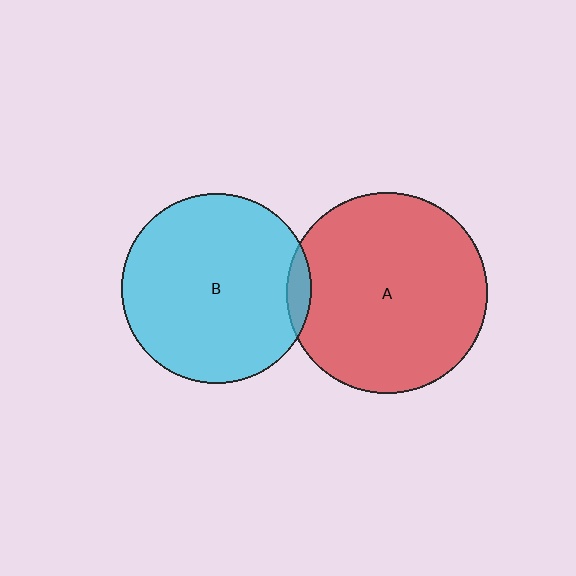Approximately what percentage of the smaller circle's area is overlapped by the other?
Approximately 5%.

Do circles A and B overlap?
Yes.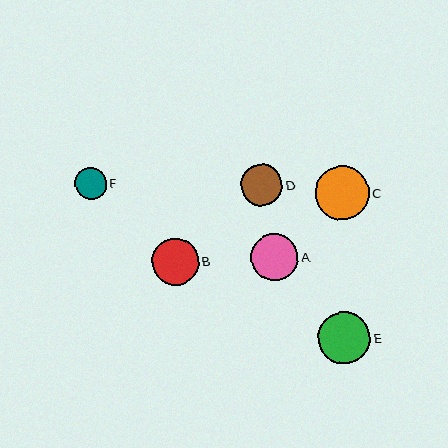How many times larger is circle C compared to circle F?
Circle C is approximately 1.7 times the size of circle F.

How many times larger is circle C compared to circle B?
Circle C is approximately 1.1 times the size of circle B.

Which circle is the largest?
Circle C is the largest with a size of approximately 54 pixels.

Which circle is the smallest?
Circle F is the smallest with a size of approximately 32 pixels.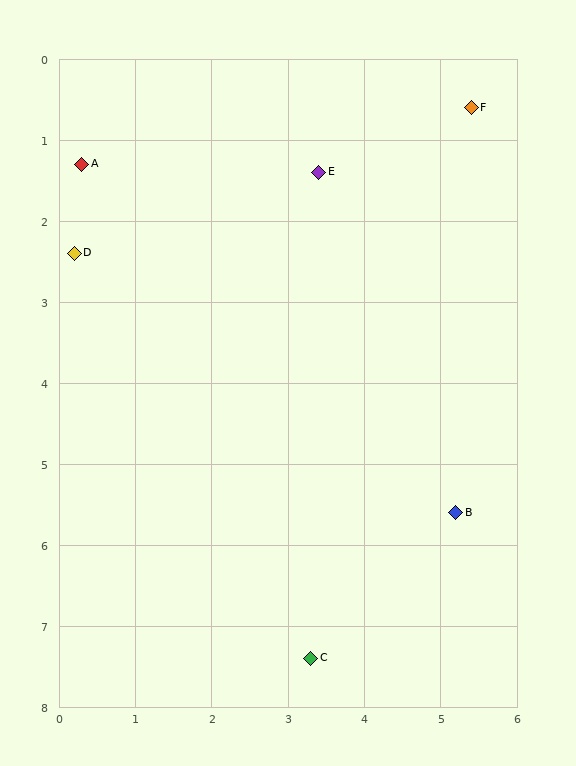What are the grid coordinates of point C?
Point C is at approximately (3.3, 7.4).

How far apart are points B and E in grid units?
Points B and E are about 4.6 grid units apart.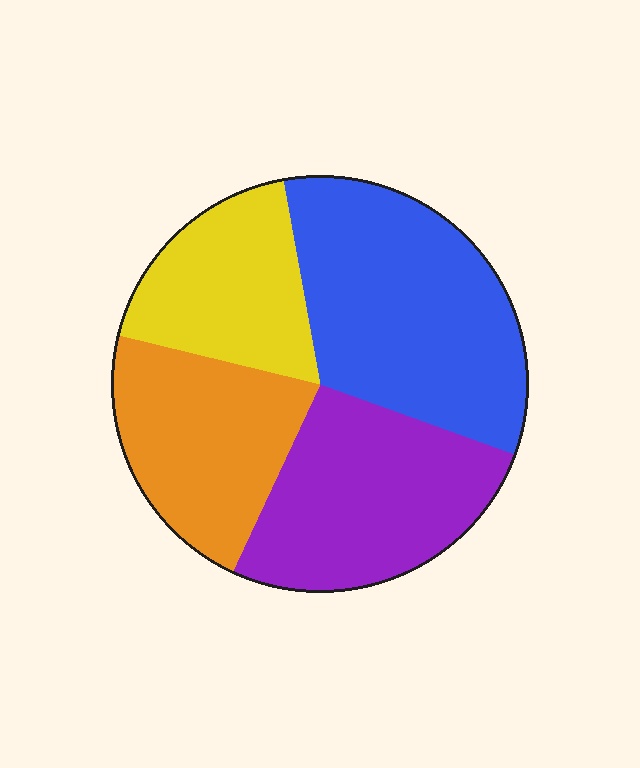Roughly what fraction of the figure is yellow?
Yellow covers 18% of the figure.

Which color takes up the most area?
Blue, at roughly 35%.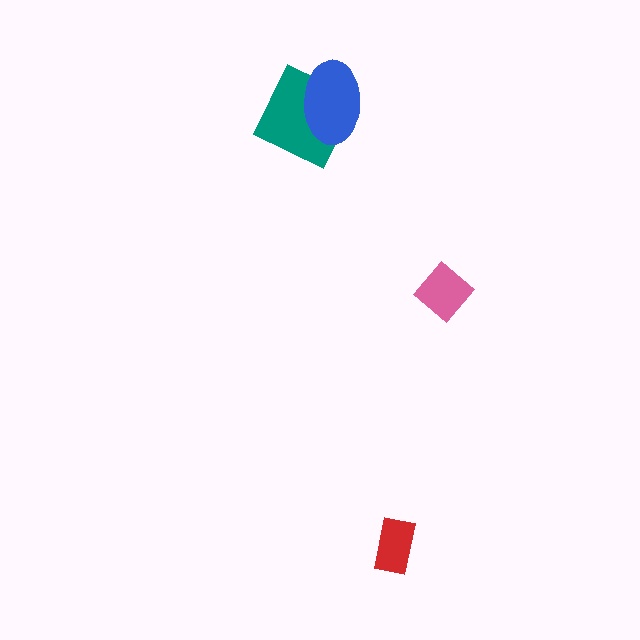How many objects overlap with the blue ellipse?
1 object overlaps with the blue ellipse.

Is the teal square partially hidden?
Yes, it is partially covered by another shape.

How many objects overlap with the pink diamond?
0 objects overlap with the pink diamond.